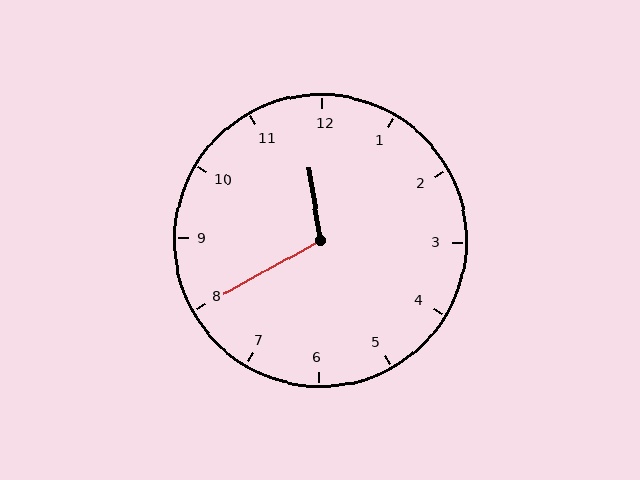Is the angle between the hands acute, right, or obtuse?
It is obtuse.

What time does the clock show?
11:40.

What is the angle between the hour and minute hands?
Approximately 110 degrees.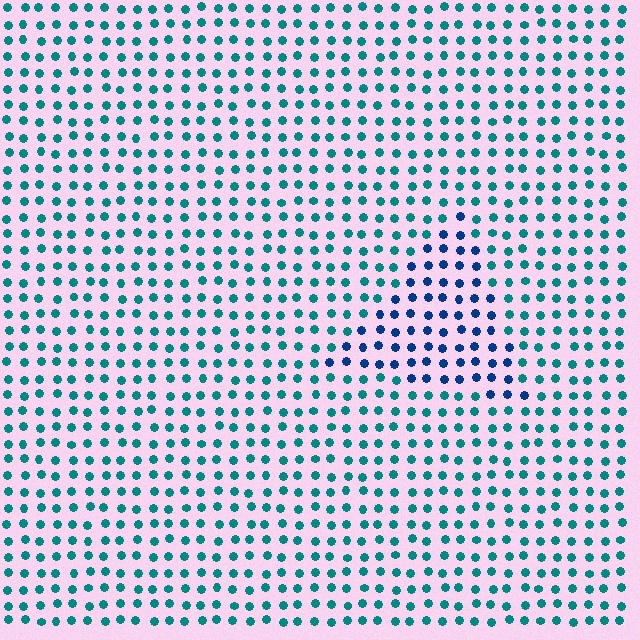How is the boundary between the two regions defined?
The boundary is defined purely by a slight shift in hue (about 39 degrees). Spacing, size, and orientation are identical on both sides.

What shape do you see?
I see a triangle.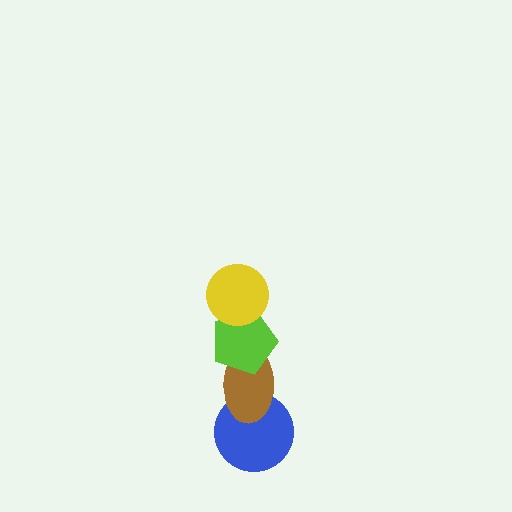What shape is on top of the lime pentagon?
The yellow circle is on top of the lime pentagon.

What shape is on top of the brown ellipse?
The lime pentagon is on top of the brown ellipse.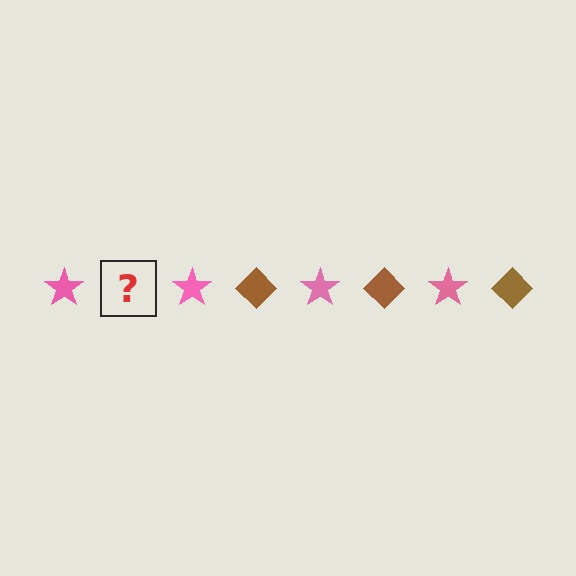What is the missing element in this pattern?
The missing element is a brown diamond.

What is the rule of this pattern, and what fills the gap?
The rule is that the pattern alternates between pink star and brown diamond. The gap should be filled with a brown diamond.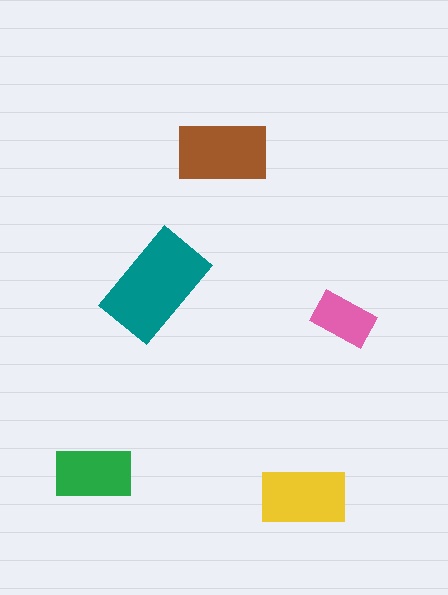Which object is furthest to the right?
The pink rectangle is rightmost.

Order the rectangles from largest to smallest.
the teal one, the brown one, the yellow one, the green one, the pink one.